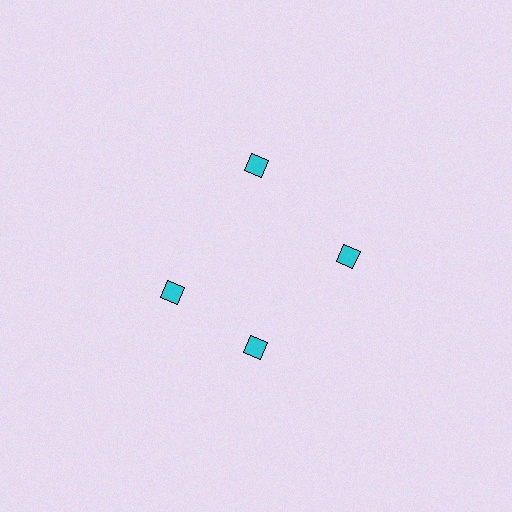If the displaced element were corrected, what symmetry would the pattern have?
It would have 4-fold rotational symmetry — the pattern would map onto itself every 90 degrees.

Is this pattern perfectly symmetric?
No. The 4 cyan diamonds are arranged in a ring, but one element near the 9 o'clock position is rotated out of alignment along the ring, breaking the 4-fold rotational symmetry.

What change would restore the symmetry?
The symmetry would be restored by rotating it back into even spacing with its neighbors so that all 4 diamonds sit at equal angles and equal distance from the center.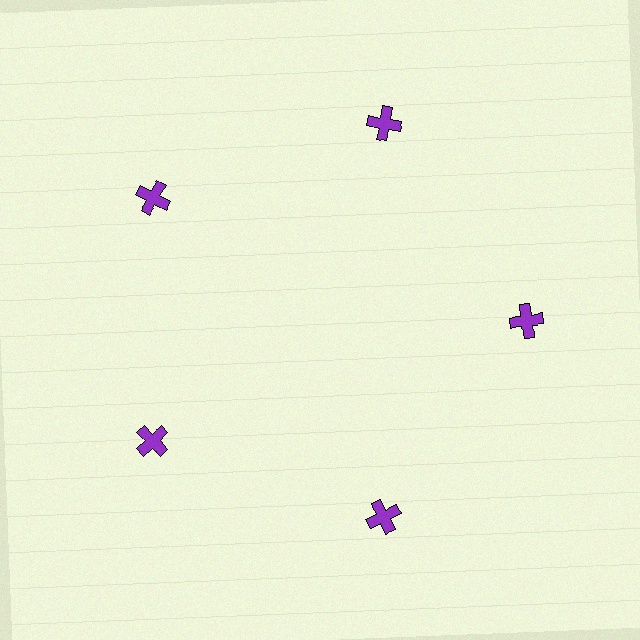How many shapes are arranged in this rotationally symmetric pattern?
There are 5 shapes, arranged in 5 groups of 1.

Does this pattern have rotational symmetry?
Yes, this pattern has 5-fold rotational symmetry. It looks the same after rotating 72 degrees around the center.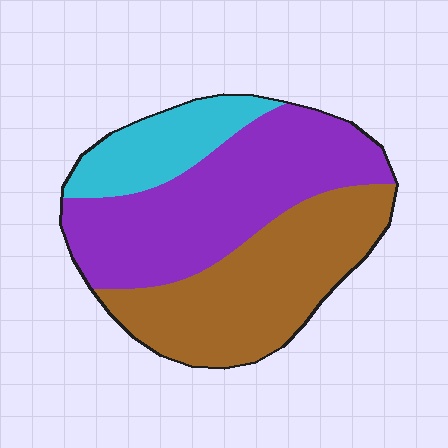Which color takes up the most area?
Purple, at roughly 45%.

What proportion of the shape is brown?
Brown takes up about two fifths (2/5) of the shape.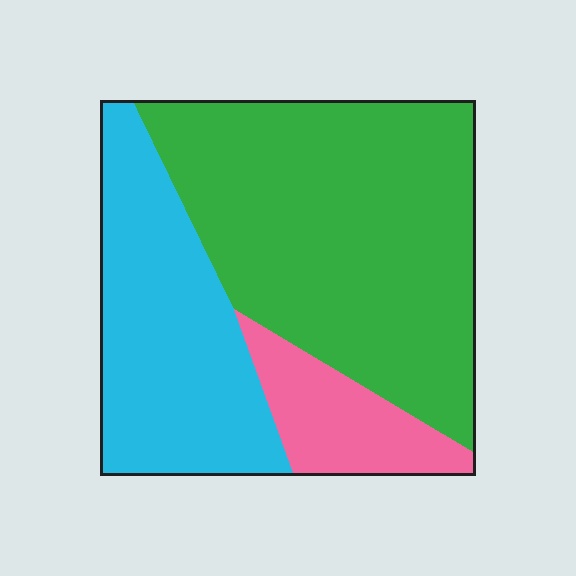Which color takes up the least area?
Pink, at roughly 15%.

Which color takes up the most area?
Green, at roughly 55%.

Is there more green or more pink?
Green.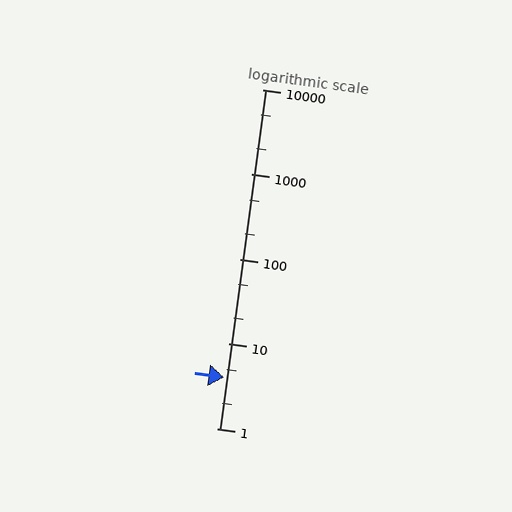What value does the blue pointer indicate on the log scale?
The pointer indicates approximately 4.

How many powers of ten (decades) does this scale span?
The scale spans 4 decades, from 1 to 10000.